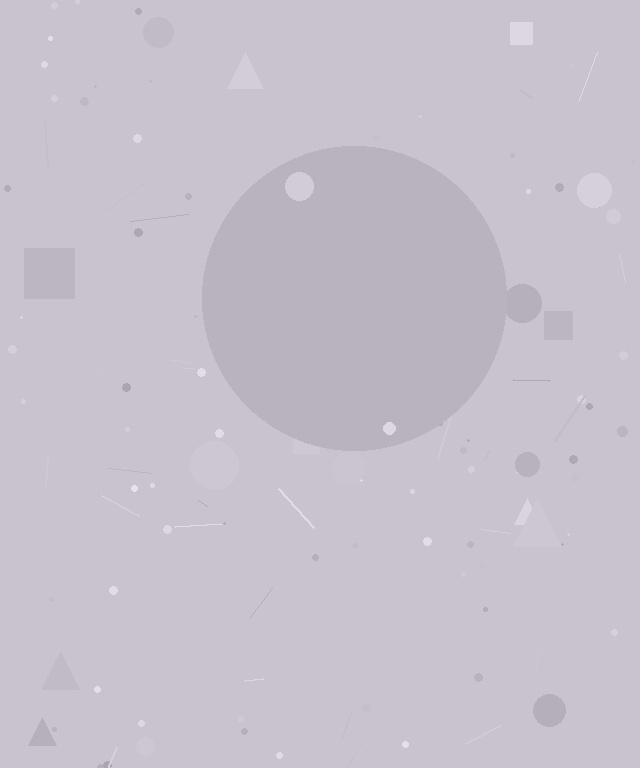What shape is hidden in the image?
A circle is hidden in the image.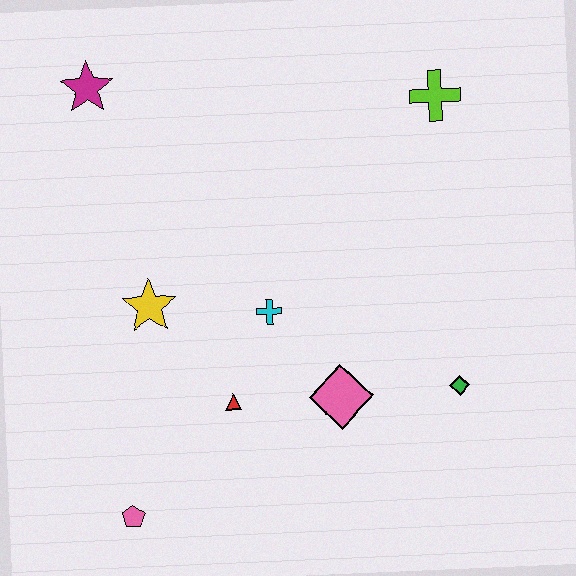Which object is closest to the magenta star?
The yellow star is closest to the magenta star.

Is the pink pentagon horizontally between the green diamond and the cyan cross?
No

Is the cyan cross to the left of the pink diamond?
Yes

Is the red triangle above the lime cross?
No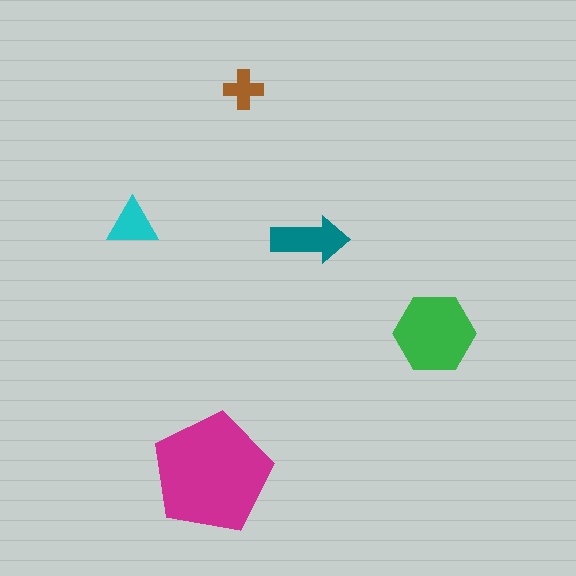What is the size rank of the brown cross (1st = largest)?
5th.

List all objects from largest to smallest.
The magenta pentagon, the green hexagon, the teal arrow, the cyan triangle, the brown cross.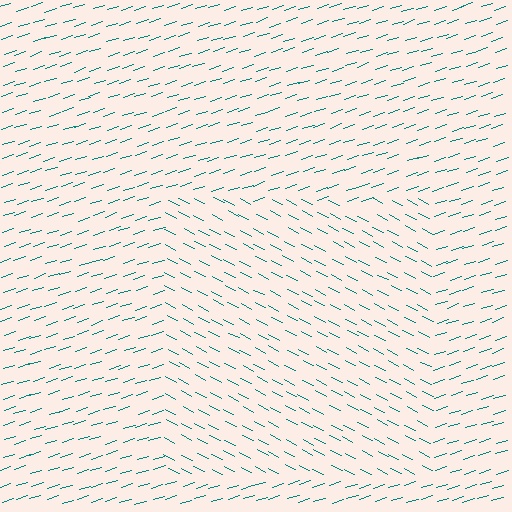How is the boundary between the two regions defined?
The boundary is defined purely by a change in line orientation (approximately 45 degrees difference). All lines are the same color and thickness.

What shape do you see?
I see a rectangle.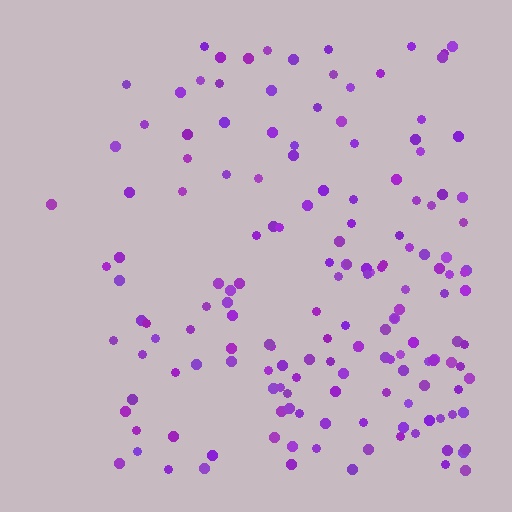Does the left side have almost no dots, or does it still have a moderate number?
Still a moderate number, just noticeably fewer than the right.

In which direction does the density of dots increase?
From left to right, with the right side densest.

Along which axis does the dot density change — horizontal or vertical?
Horizontal.